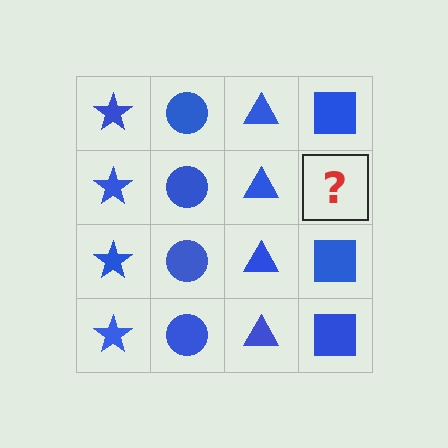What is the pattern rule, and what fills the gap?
The rule is that each column has a consistent shape. The gap should be filled with a blue square.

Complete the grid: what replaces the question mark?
The question mark should be replaced with a blue square.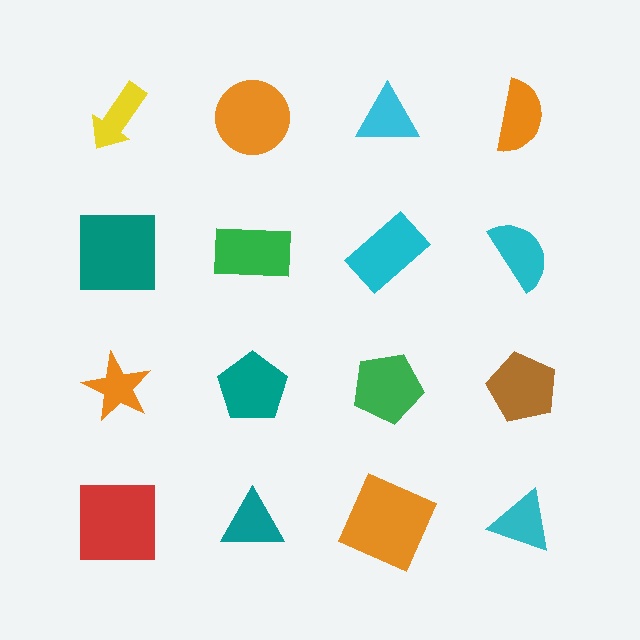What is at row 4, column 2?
A teal triangle.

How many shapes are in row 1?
4 shapes.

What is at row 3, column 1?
An orange star.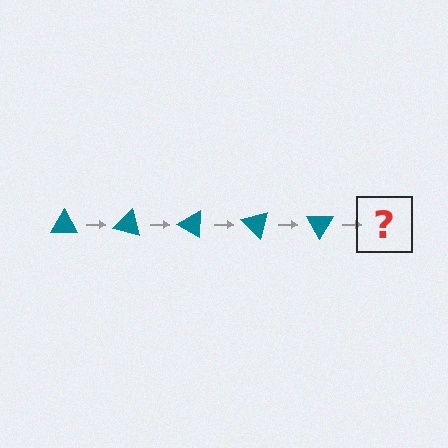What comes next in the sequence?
The next element should be a teal triangle rotated 75 degrees.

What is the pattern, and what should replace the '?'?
The pattern is that the triangle rotates 15 degrees each step. The '?' should be a teal triangle rotated 75 degrees.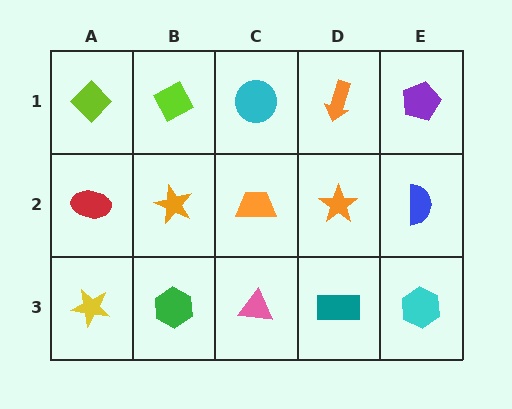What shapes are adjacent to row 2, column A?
A lime diamond (row 1, column A), a yellow star (row 3, column A), an orange star (row 2, column B).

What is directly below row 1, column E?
A blue semicircle.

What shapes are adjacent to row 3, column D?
An orange star (row 2, column D), a pink triangle (row 3, column C), a cyan hexagon (row 3, column E).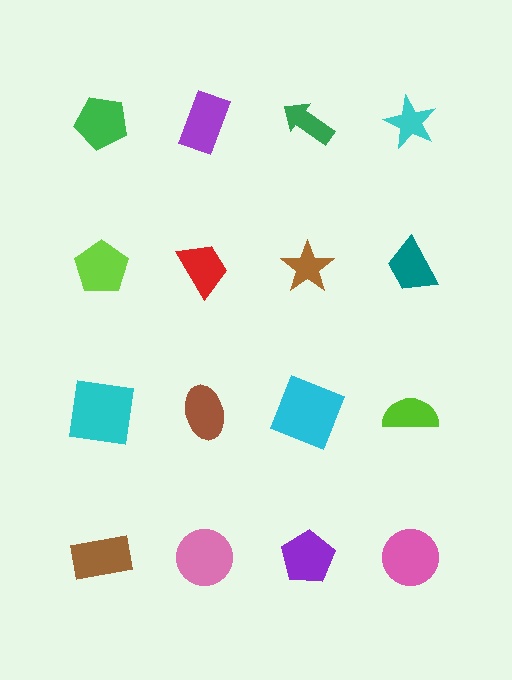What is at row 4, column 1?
A brown rectangle.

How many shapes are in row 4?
4 shapes.